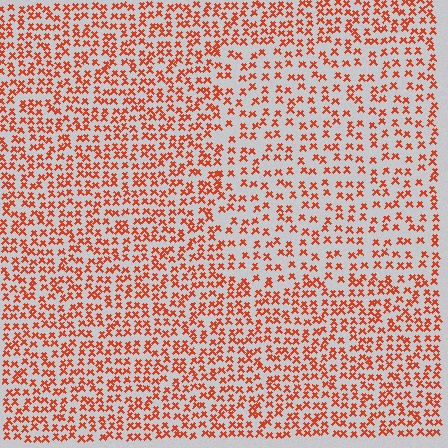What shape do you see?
I see a rectangle.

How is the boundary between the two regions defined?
The boundary is defined by a change in element density (approximately 1.6x ratio). All elements are the same color, size, and shape.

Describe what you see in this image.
The image contains small red elements arranged at two different densities. A rectangle-shaped region is visible where the elements are less densely packed than the surrounding area.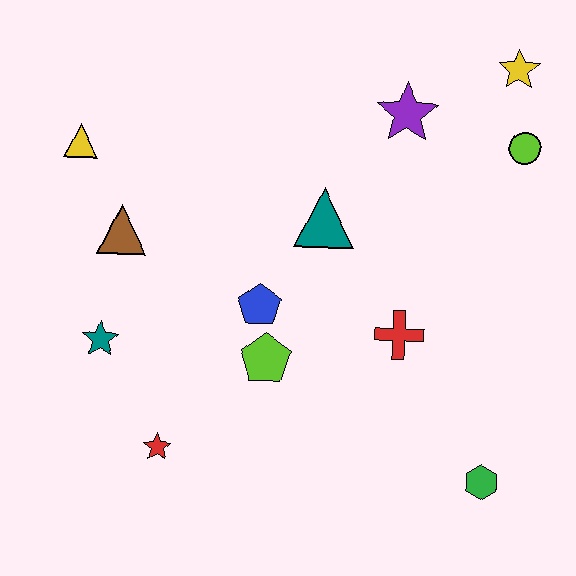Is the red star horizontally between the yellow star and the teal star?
Yes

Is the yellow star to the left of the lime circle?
Yes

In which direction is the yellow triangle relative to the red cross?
The yellow triangle is to the left of the red cross.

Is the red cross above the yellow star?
No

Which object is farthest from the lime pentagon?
The yellow star is farthest from the lime pentagon.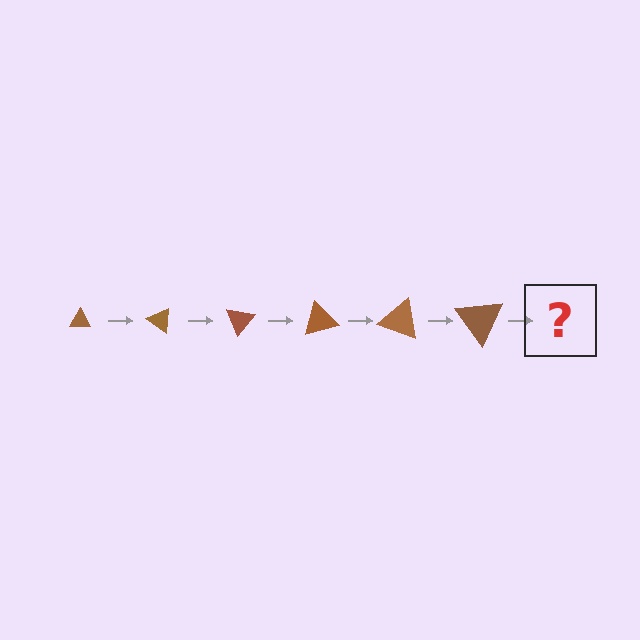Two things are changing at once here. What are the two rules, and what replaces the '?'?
The two rules are that the triangle grows larger each step and it rotates 35 degrees each step. The '?' should be a triangle, larger than the previous one and rotated 210 degrees from the start.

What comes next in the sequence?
The next element should be a triangle, larger than the previous one and rotated 210 degrees from the start.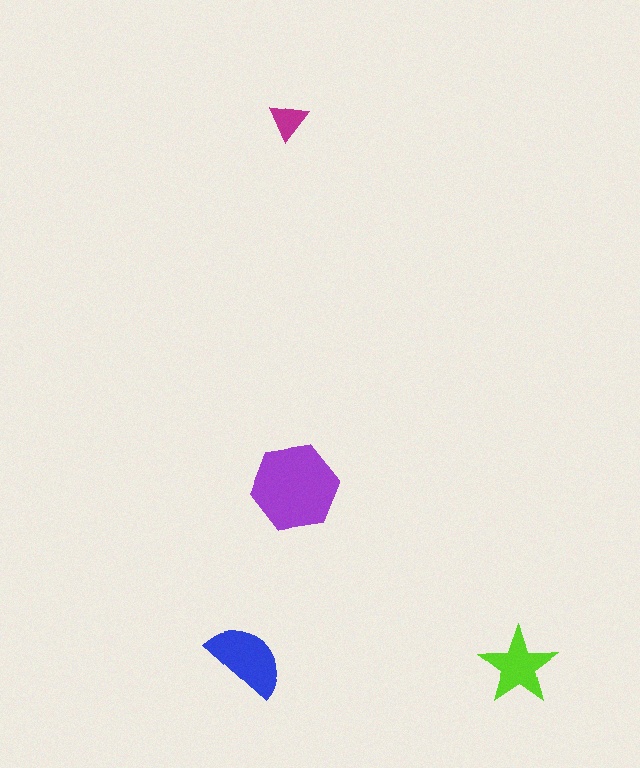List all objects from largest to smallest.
The purple hexagon, the blue semicircle, the lime star, the magenta triangle.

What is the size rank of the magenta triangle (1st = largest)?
4th.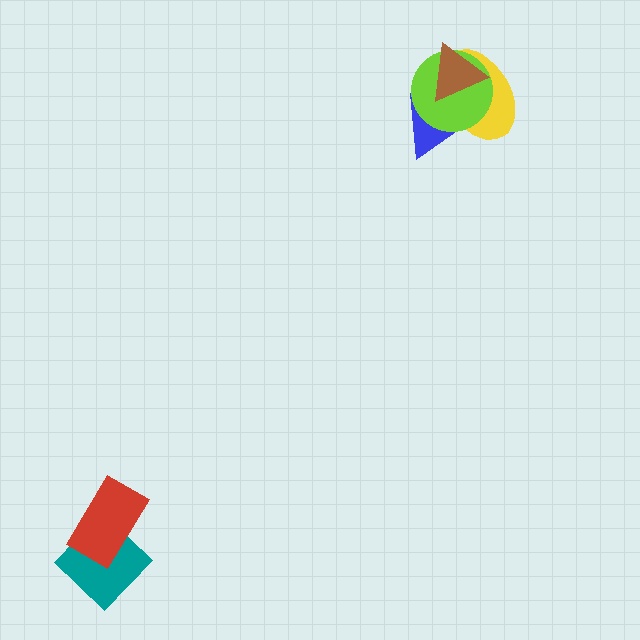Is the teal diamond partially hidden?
Yes, it is partially covered by another shape.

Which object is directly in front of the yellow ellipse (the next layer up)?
The lime circle is directly in front of the yellow ellipse.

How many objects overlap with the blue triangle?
3 objects overlap with the blue triangle.